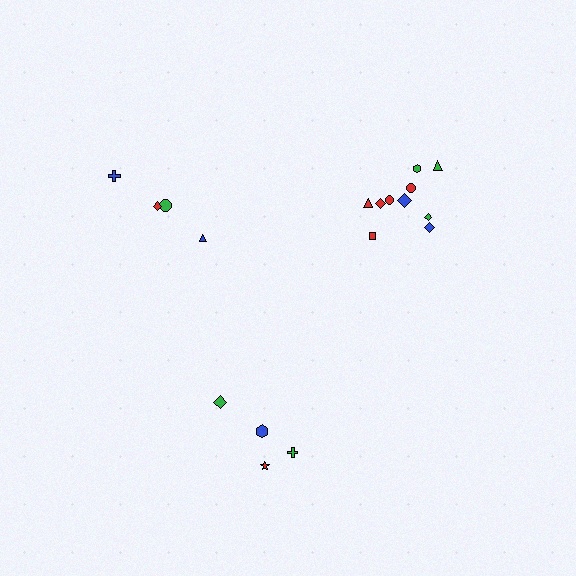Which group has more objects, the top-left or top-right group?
The top-right group.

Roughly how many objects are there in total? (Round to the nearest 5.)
Roughly 20 objects in total.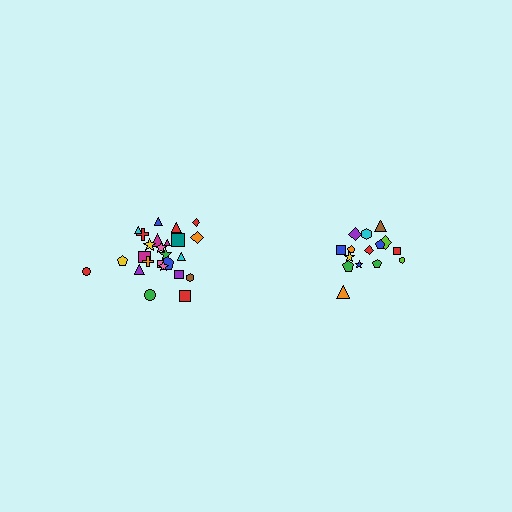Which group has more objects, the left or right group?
The left group.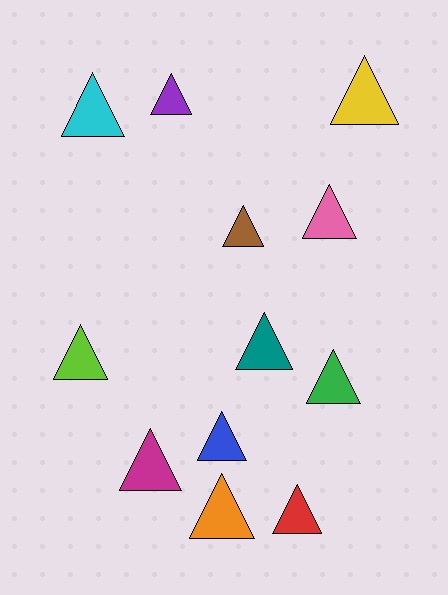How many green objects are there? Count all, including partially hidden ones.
There is 1 green object.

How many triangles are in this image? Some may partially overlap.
There are 12 triangles.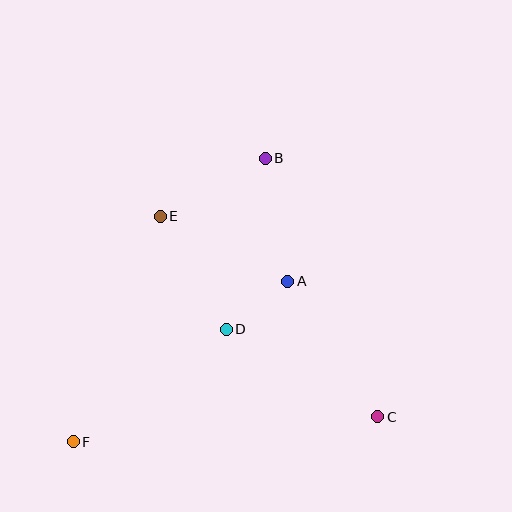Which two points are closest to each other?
Points A and D are closest to each other.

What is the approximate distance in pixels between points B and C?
The distance between B and C is approximately 282 pixels.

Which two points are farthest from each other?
Points B and F are farthest from each other.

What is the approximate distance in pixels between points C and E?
The distance between C and E is approximately 296 pixels.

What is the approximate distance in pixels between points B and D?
The distance between B and D is approximately 176 pixels.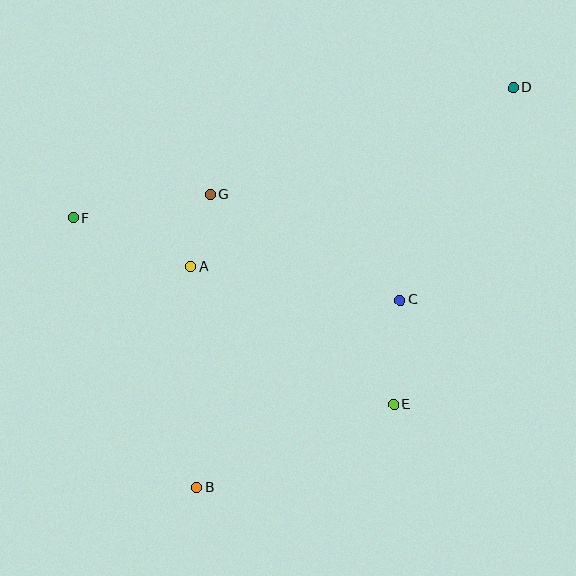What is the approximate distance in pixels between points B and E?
The distance between B and E is approximately 214 pixels.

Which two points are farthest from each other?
Points B and D are farthest from each other.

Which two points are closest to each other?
Points A and G are closest to each other.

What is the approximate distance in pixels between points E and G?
The distance between E and G is approximately 278 pixels.